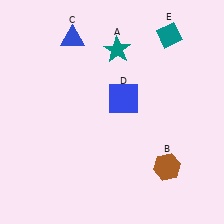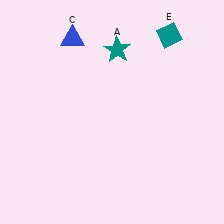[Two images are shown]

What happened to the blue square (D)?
The blue square (D) was removed in Image 2. It was in the top-right area of Image 1.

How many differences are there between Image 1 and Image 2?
There are 2 differences between the two images.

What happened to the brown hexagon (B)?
The brown hexagon (B) was removed in Image 2. It was in the bottom-right area of Image 1.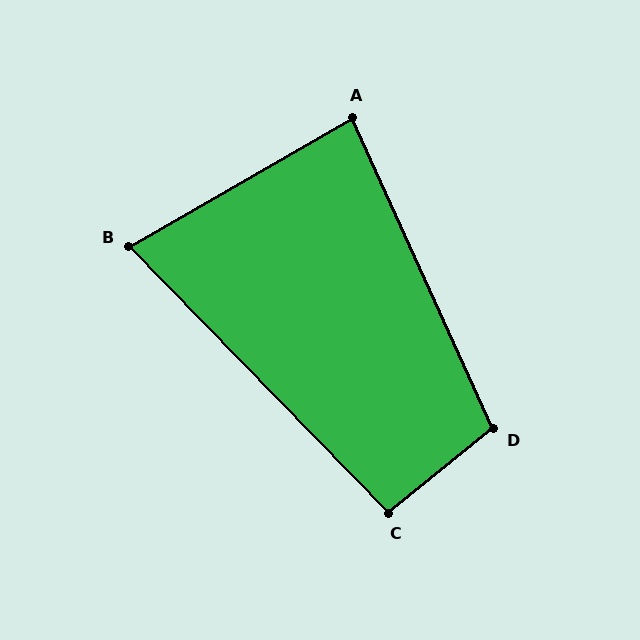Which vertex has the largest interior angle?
D, at approximately 104 degrees.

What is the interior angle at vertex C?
Approximately 95 degrees (obtuse).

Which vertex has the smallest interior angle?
B, at approximately 76 degrees.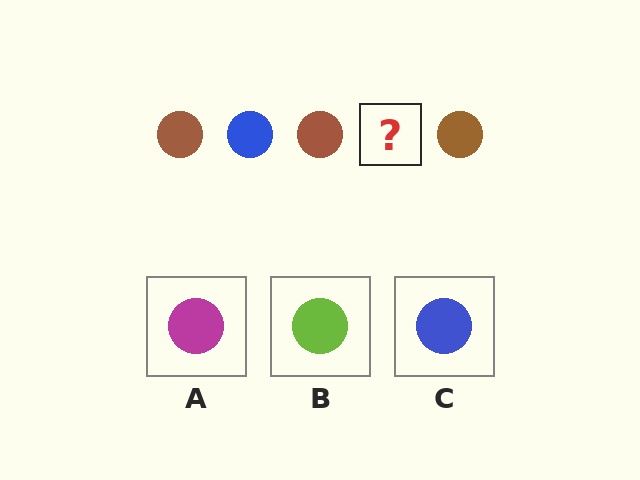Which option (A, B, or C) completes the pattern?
C.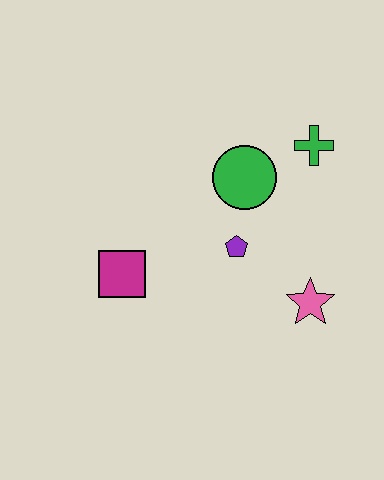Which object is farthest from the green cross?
The magenta square is farthest from the green cross.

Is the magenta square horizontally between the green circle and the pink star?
No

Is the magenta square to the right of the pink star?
No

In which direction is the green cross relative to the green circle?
The green cross is to the right of the green circle.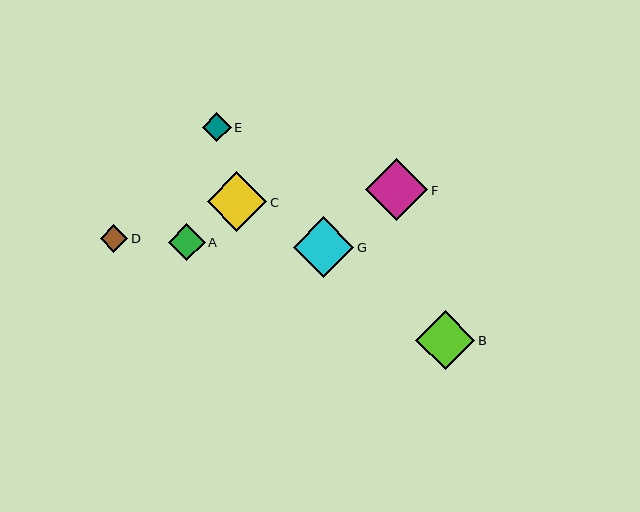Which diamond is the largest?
Diamond F is the largest with a size of approximately 62 pixels.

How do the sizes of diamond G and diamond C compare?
Diamond G and diamond C are approximately the same size.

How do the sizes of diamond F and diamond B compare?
Diamond F and diamond B are approximately the same size.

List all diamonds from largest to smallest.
From largest to smallest: F, G, C, B, A, E, D.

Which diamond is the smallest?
Diamond D is the smallest with a size of approximately 27 pixels.